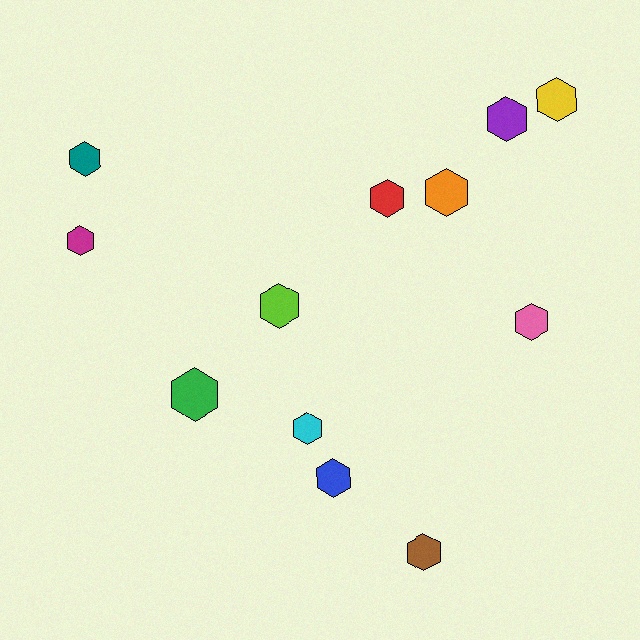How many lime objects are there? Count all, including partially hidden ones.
There is 1 lime object.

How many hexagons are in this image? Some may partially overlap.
There are 12 hexagons.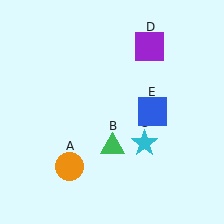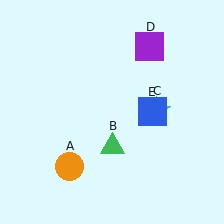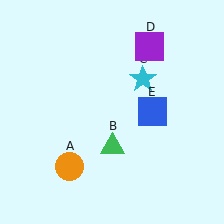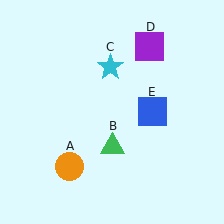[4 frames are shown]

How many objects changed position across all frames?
1 object changed position: cyan star (object C).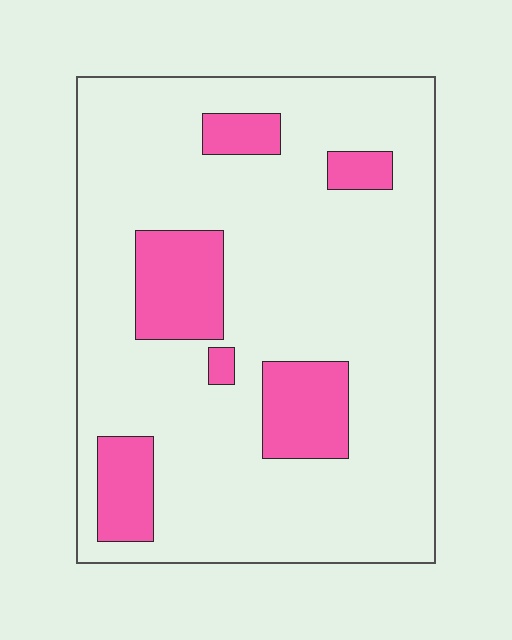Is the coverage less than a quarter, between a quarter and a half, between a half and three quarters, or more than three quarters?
Less than a quarter.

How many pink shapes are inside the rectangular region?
6.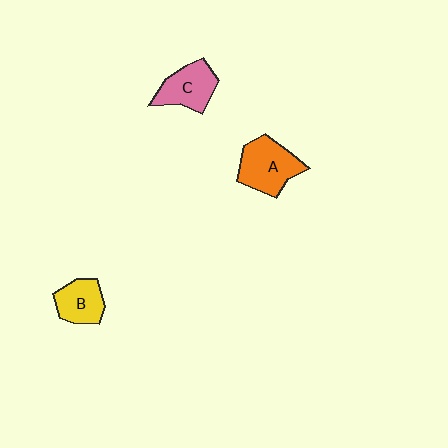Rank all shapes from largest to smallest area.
From largest to smallest: A (orange), C (pink), B (yellow).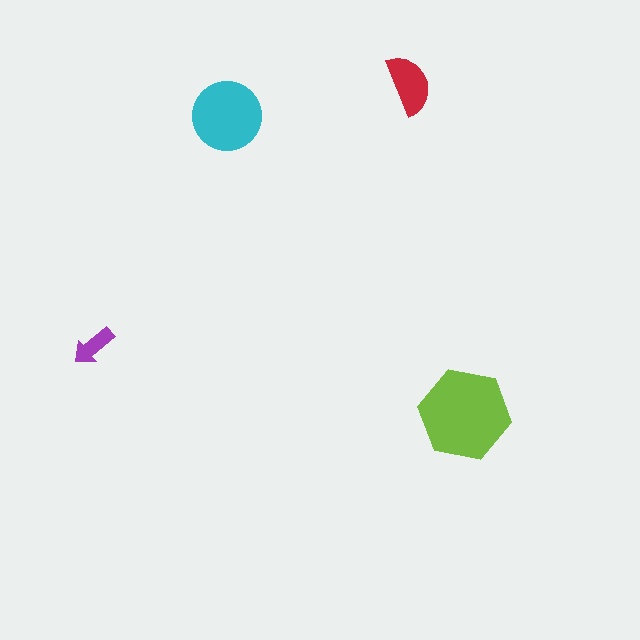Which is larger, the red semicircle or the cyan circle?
The cyan circle.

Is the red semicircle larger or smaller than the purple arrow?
Larger.